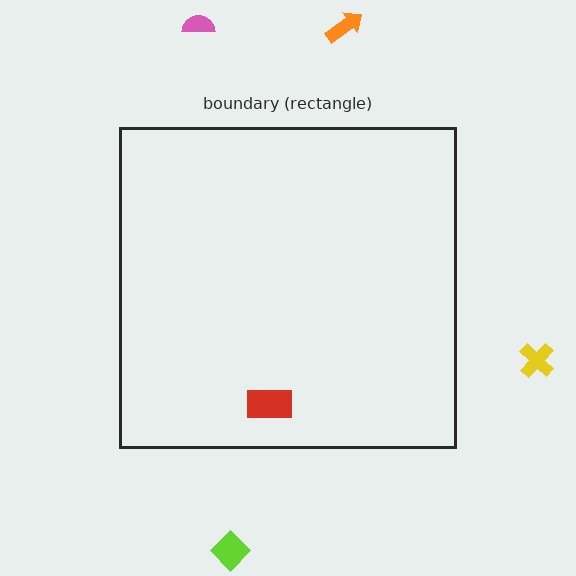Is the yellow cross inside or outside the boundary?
Outside.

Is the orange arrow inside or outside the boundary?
Outside.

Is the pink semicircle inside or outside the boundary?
Outside.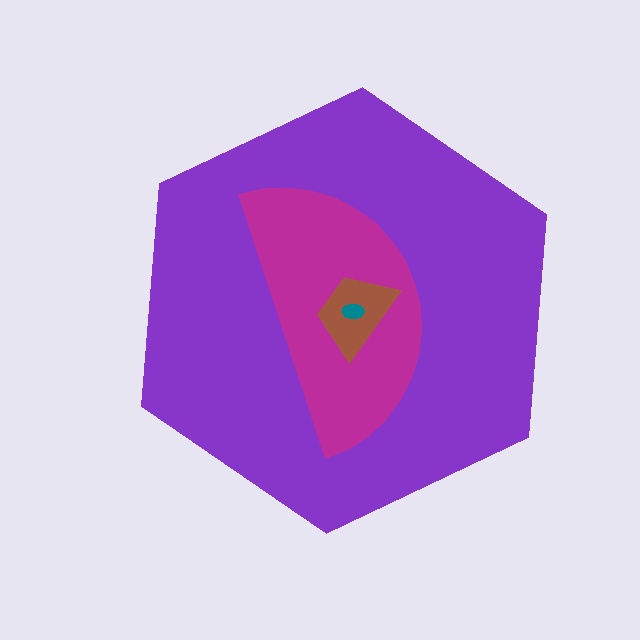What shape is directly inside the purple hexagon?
The magenta semicircle.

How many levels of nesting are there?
4.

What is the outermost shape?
The purple hexagon.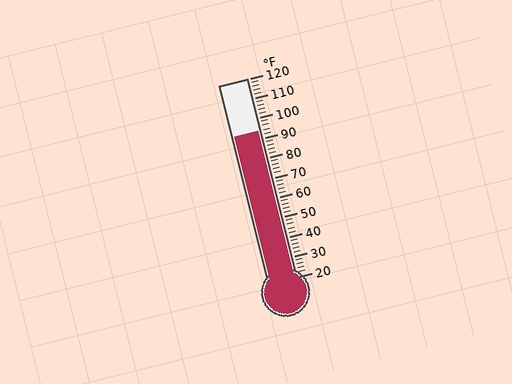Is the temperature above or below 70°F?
The temperature is above 70°F.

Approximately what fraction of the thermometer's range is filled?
The thermometer is filled to approximately 75% of its range.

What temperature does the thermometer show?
The thermometer shows approximately 94°F.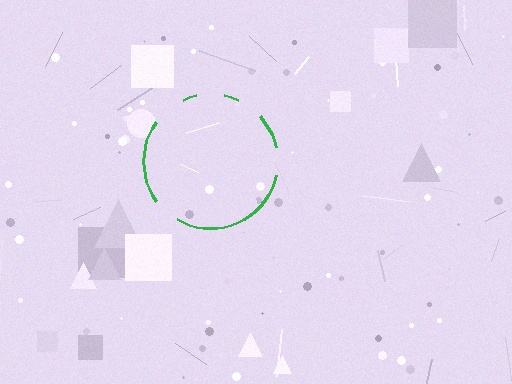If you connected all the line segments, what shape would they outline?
They would outline a circle.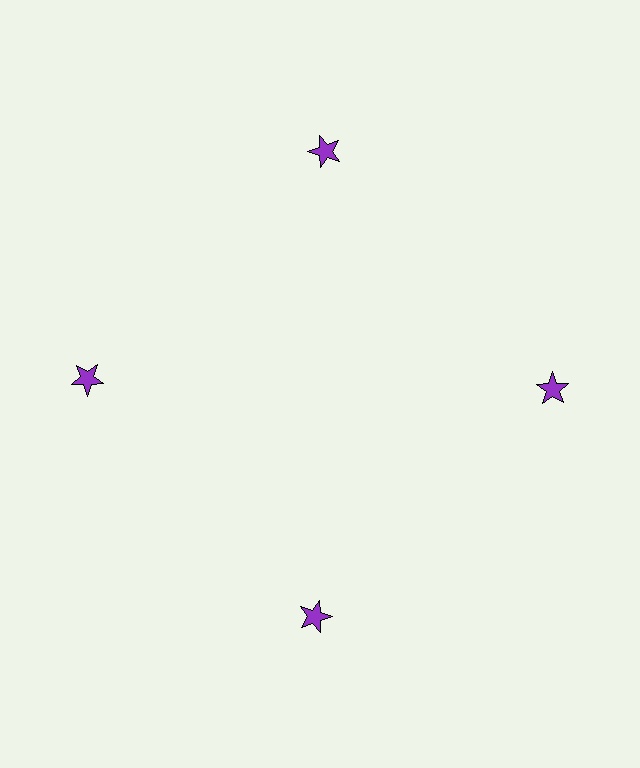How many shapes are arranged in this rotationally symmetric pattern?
There are 4 shapes, arranged in 4 groups of 1.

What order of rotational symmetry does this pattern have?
This pattern has 4-fold rotational symmetry.